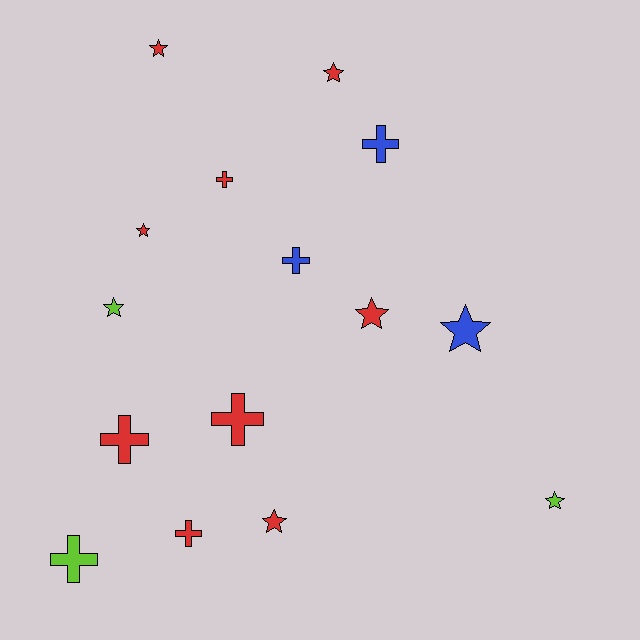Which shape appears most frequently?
Star, with 8 objects.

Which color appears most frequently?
Red, with 9 objects.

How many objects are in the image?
There are 15 objects.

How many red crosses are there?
There are 4 red crosses.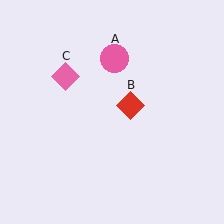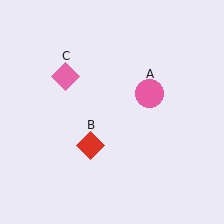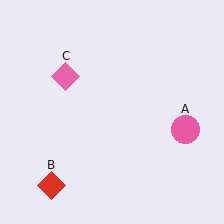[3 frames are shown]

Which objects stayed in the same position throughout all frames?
Pink diamond (object C) remained stationary.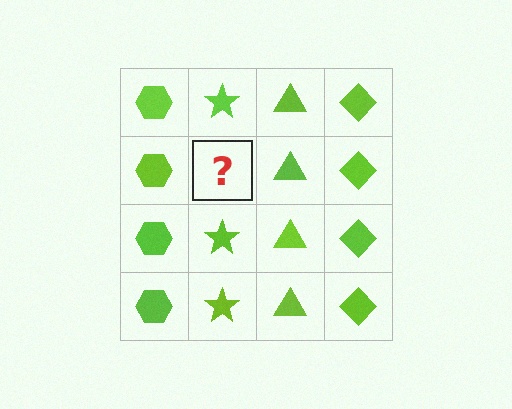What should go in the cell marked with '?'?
The missing cell should contain a lime star.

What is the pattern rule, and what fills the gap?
The rule is that each column has a consistent shape. The gap should be filled with a lime star.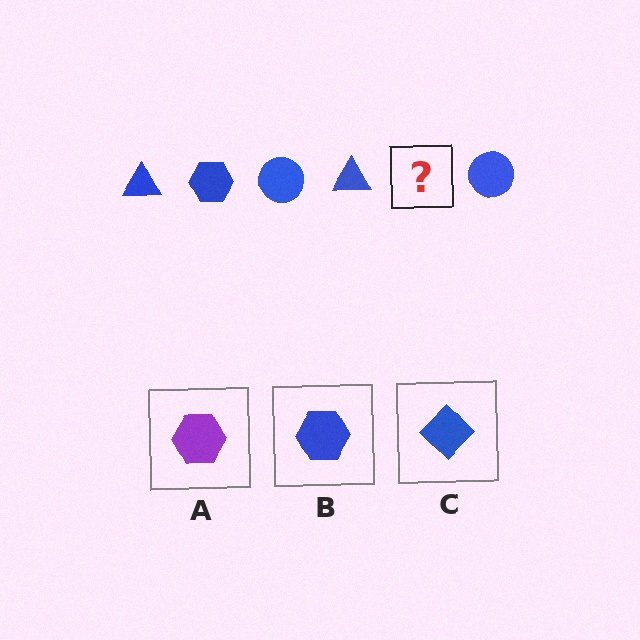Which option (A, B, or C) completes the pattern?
B.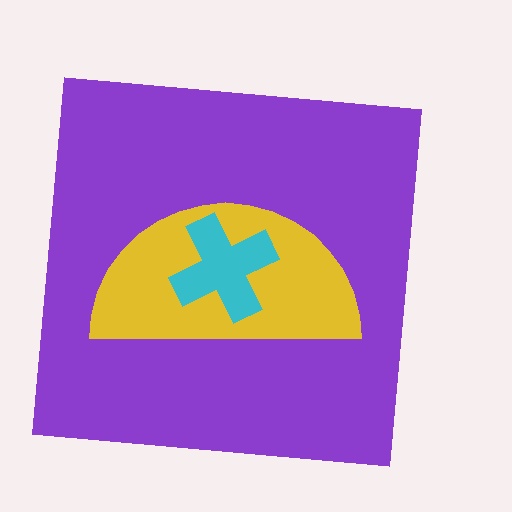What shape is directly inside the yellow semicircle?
The cyan cross.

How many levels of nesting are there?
3.